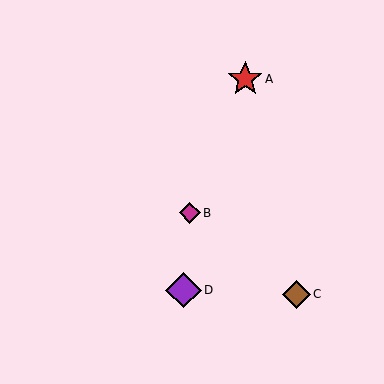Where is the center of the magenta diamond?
The center of the magenta diamond is at (190, 213).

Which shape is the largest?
The purple diamond (labeled D) is the largest.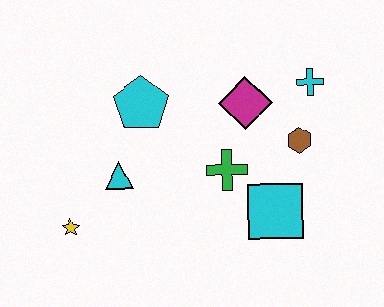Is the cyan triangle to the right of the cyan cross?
No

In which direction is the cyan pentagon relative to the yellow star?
The cyan pentagon is above the yellow star.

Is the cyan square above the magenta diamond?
No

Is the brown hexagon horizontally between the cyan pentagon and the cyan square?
No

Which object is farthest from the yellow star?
The cyan cross is farthest from the yellow star.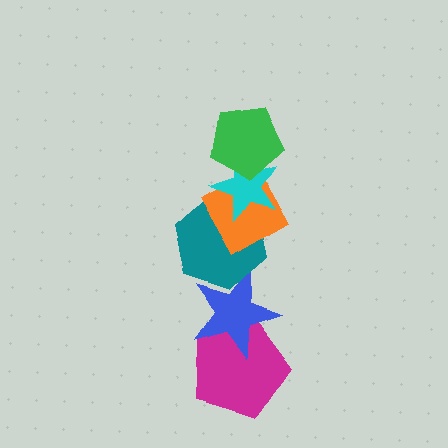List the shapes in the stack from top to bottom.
From top to bottom: the green pentagon, the cyan star, the orange diamond, the teal hexagon, the blue star, the magenta pentagon.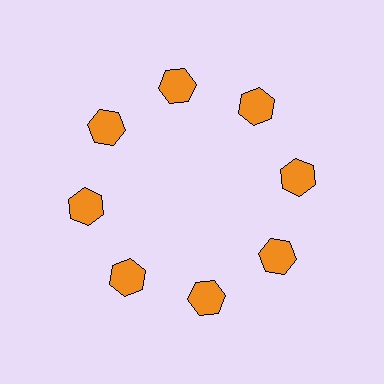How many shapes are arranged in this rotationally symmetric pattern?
There are 8 shapes, arranged in 8 groups of 1.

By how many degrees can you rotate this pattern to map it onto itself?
The pattern maps onto itself every 45 degrees of rotation.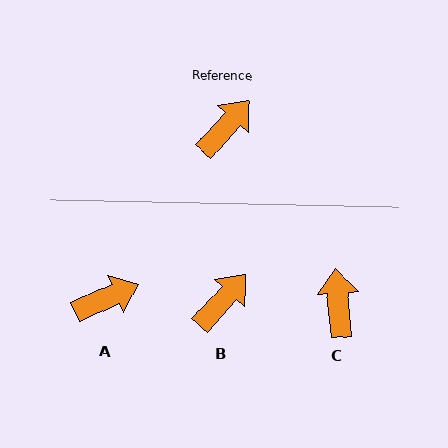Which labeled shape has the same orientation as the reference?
B.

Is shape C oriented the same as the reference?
No, it is off by about 48 degrees.